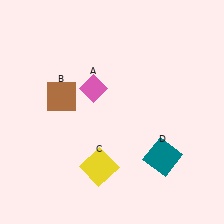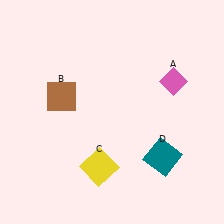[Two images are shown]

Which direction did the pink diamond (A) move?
The pink diamond (A) moved right.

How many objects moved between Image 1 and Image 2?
1 object moved between the two images.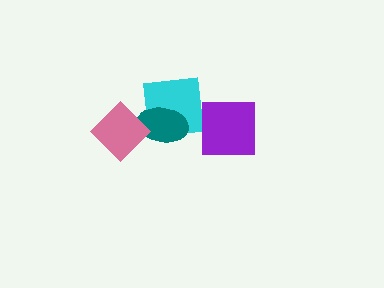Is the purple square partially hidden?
No, no other shape covers it.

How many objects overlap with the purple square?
0 objects overlap with the purple square.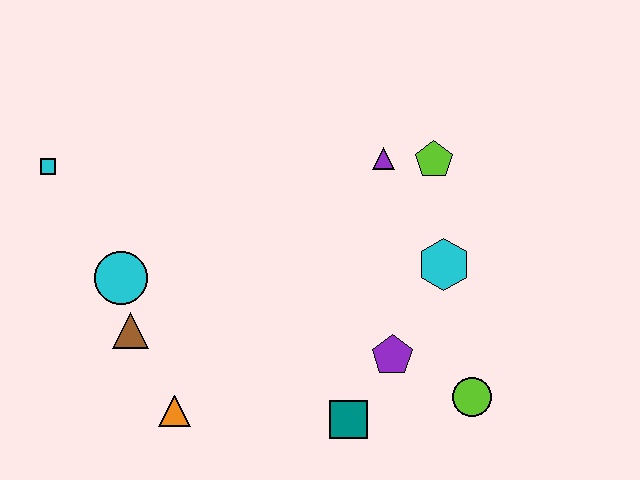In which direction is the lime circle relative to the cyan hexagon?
The lime circle is below the cyan hexagon.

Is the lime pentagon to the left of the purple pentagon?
No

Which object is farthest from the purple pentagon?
The cyan square is farthest from the purple pentagon.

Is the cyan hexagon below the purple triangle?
Yes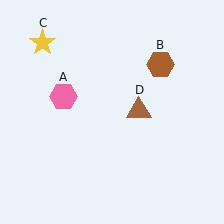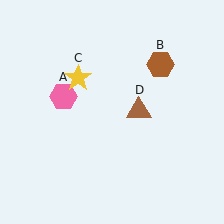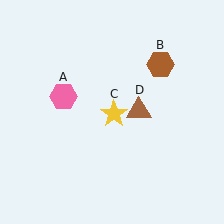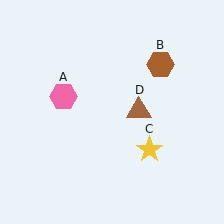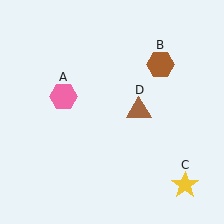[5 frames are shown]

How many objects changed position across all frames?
1 object changed position: yellow star (object C).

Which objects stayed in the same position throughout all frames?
Pink hexagon (object A) and brown hexagon (object B) and brown triangle (object D) remained stationary.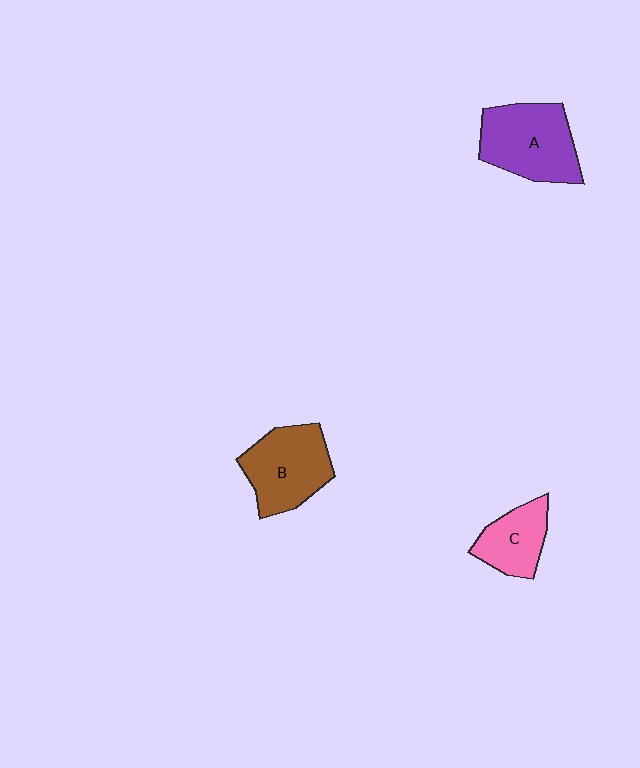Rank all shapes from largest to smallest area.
From largest to smallest: A (purple), B (brown), C (pink).